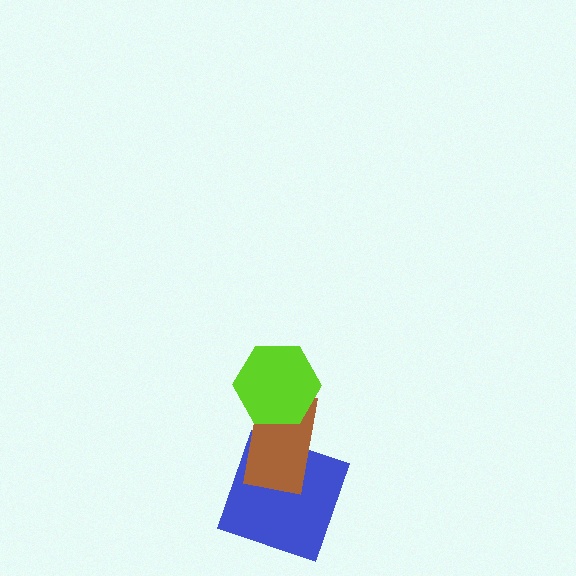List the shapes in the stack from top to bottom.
From top to bottom: the lime hexagon, the brown rectangle, the blue square.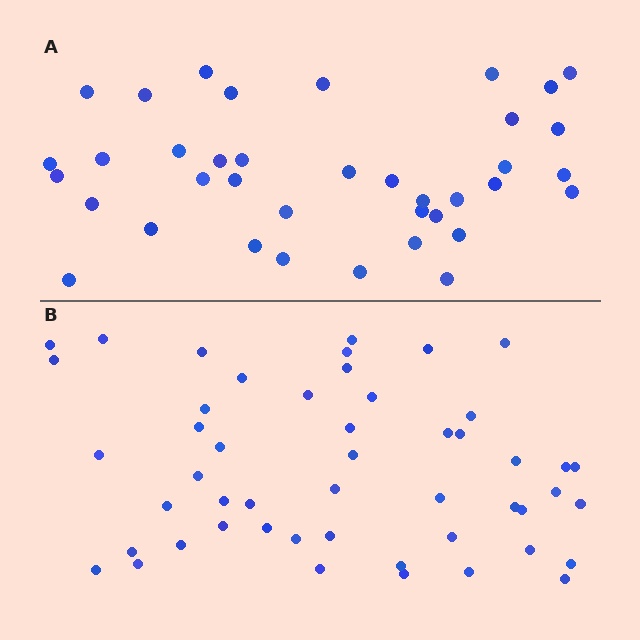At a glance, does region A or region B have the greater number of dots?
Region B (the bottom region) has more dots.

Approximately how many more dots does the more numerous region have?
Region B has roughly 12 or so more dots than region A.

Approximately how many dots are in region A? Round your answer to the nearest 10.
About 40 dots. (The exact count is 38, which rounds to 40.)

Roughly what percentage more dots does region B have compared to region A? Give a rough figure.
About 30% more.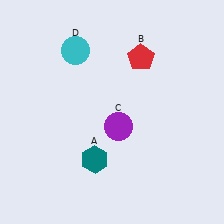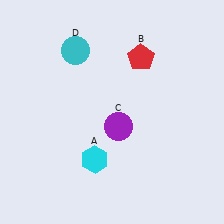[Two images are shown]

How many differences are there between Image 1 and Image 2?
There is 1 difference between the two images.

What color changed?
The hexagon (A) changed from teal in Image 1 to cyan in Image 2.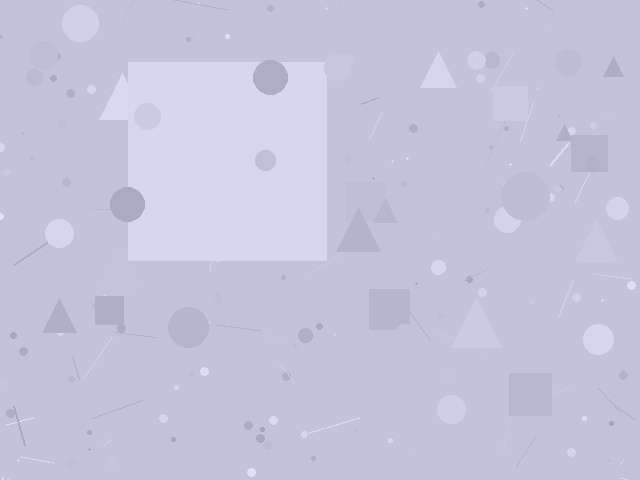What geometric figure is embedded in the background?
A square is embedded in the background.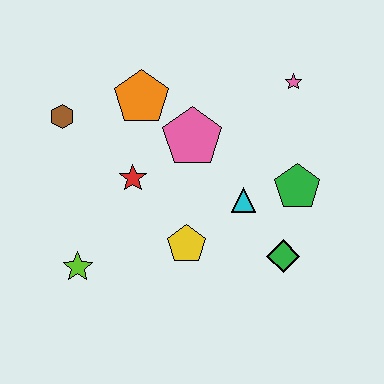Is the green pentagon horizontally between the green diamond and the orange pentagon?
No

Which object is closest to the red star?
The pink pentagon is closest to the red star.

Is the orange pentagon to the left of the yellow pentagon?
Yes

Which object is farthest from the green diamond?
The brown hexagon is farthest from the green diamond.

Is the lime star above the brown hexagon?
No